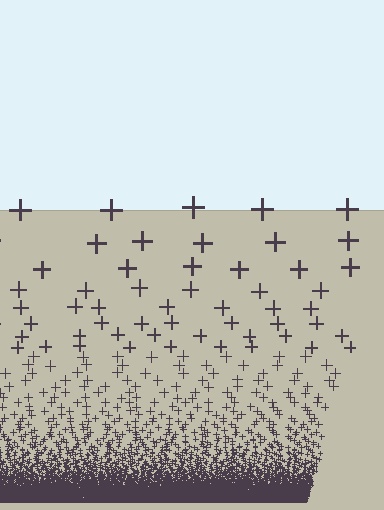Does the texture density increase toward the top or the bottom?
Density increases toward the bottom.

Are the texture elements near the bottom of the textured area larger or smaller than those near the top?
Smaller. The gradient is inverted — elements near the bottom are smaller and denser.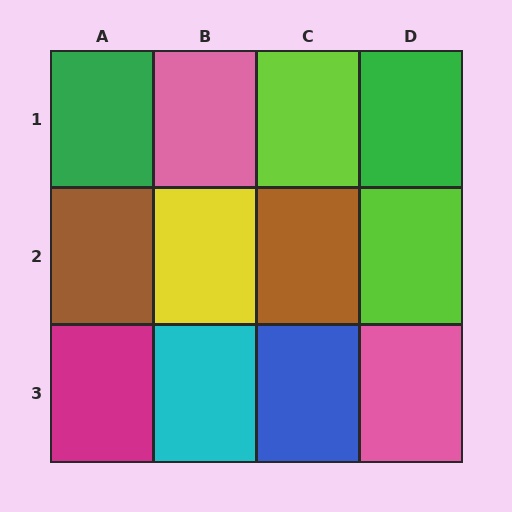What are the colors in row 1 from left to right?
Green, pink, lime, green.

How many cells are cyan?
1 cell is cyan.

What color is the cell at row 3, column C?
Blue.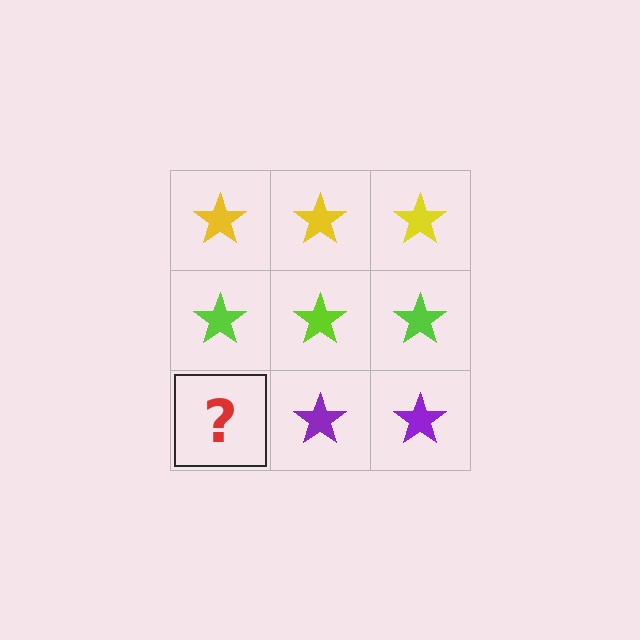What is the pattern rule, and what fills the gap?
The rule is that each row has a consistent color. The gap should be filled with a purple star.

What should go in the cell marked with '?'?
The missing cell should contain a purple star.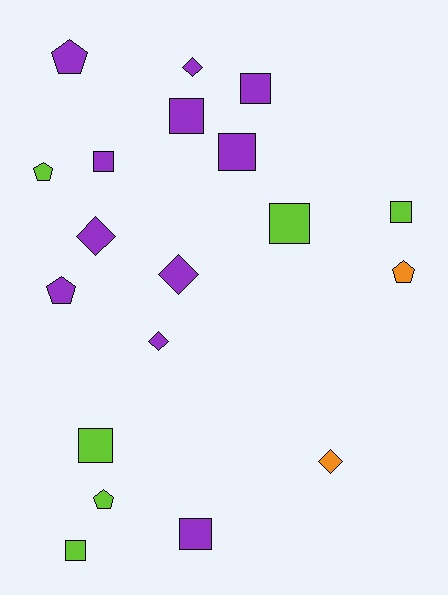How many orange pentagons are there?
There is 1 orange pentagon.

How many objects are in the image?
There are 19 objects.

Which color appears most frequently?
Purple, with 11 objects.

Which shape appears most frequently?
Square, with 9 objects.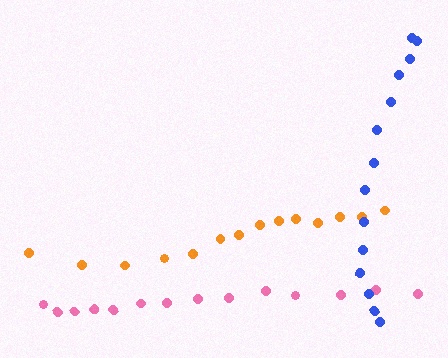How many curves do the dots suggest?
There are 3 distinct paths.